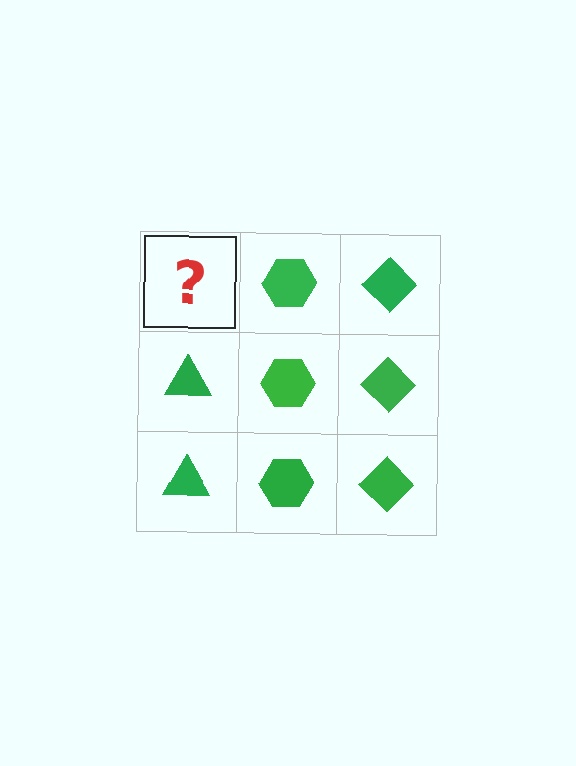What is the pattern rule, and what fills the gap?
The rule is that each column has a consistent shape. The gap should be filled with a green triangle.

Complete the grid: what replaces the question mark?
The question mark should be replaced with a green triangle.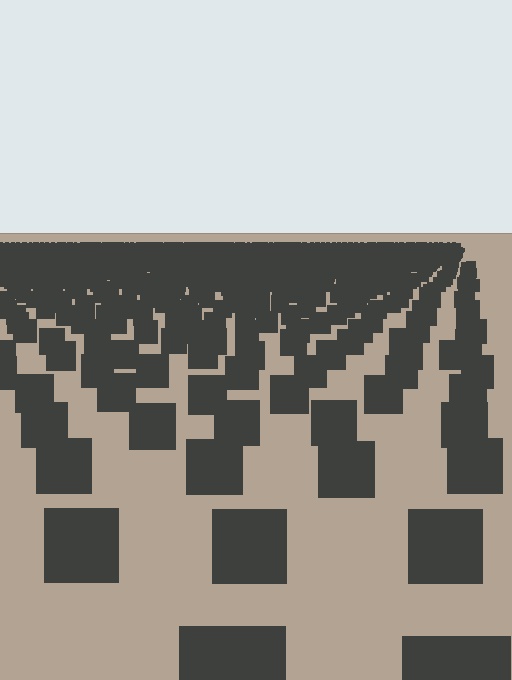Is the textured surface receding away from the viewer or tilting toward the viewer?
The surface is receding away from the viewer. Texture elements get smaller and denser toward the top.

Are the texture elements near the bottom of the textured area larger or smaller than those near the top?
Larger. Near the bottom, elements are closer to the viewer and appear at a bigger on-screen size.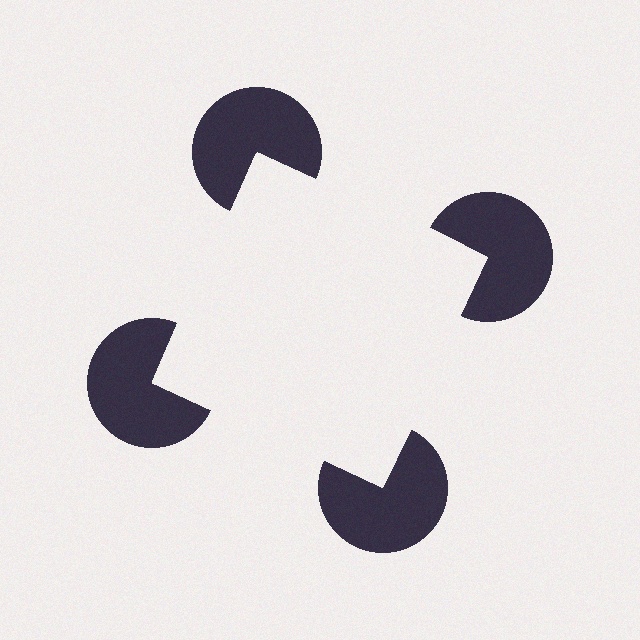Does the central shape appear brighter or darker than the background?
It typically appears slightly brighter than the background, even though no actual brightness change is drawn.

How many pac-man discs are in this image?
There are 4 — one at each vertex of the illusory square.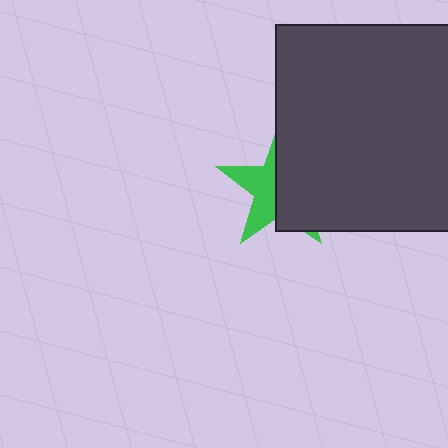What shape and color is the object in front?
The object in front is a dark gray square.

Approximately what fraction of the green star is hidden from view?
Roughly 57% of the green star is hidden behind the dark gray square.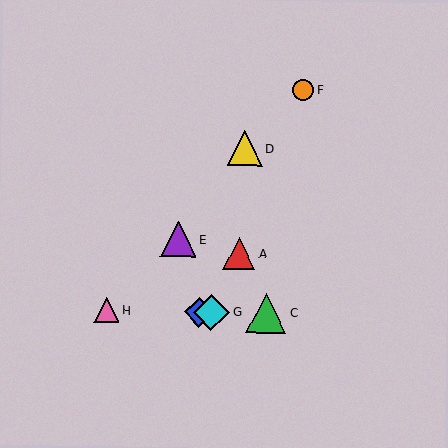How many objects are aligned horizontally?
4 objects (B, C, G, H) are aligned horizontally.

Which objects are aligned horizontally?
Objects B, C, G, H are aligned horizontally.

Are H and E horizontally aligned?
No, H is at y≈311 and E is at y≈239.